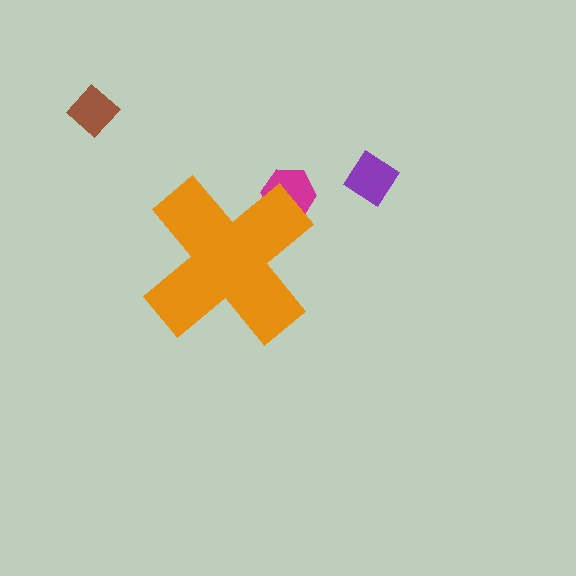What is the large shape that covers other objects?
An orange cross.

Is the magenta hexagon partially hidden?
Yes, the magenta hexagon is partially hidden behind the orange cross.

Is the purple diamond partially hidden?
No, the purple diamond is fully visible.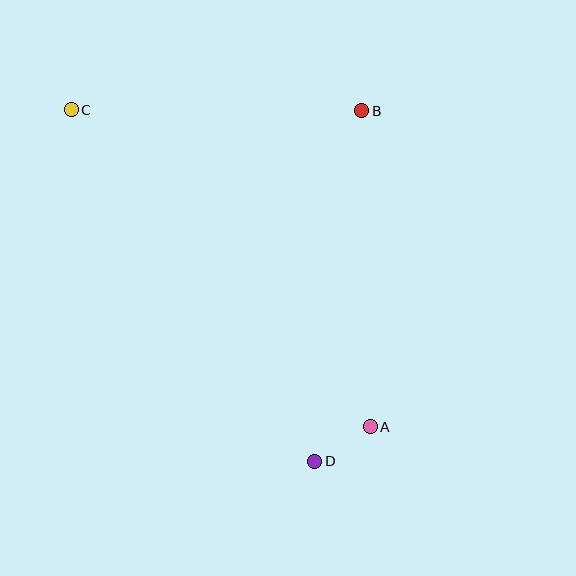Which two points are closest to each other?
Points A and D are closest to each other.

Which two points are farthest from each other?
Points A and C are farthest from each other.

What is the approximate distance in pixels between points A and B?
The distance between A and B is approximately 316 pixels.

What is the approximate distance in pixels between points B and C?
The distance between B and C is approximately 290 pixels.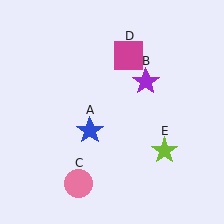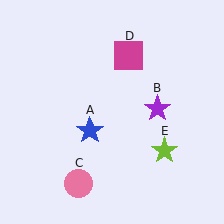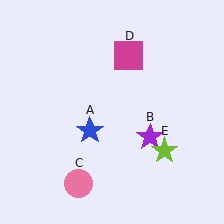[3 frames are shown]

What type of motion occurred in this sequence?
The purple star (object B) rotated clockwise around the center of the scene.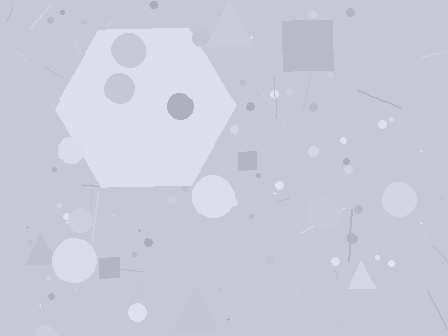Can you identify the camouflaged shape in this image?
The camouflaged shape is a hexagon.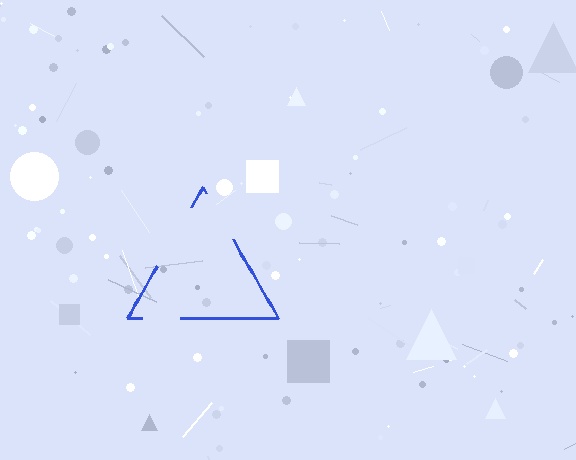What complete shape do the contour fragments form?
The contour fragments form a triangle.